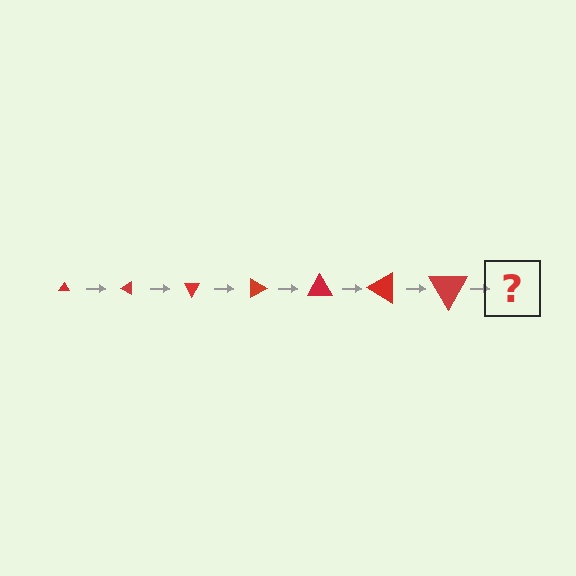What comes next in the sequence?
The next element should be a triangle, larger than the previous one and rotated 210 degrees from the start.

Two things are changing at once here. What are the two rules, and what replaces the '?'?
The two rules are that the triangle grows larger each step and it rotates 30 degrees each step. The '?' should be a triangle, larger than the previous one and rotated 210 degrees from the start.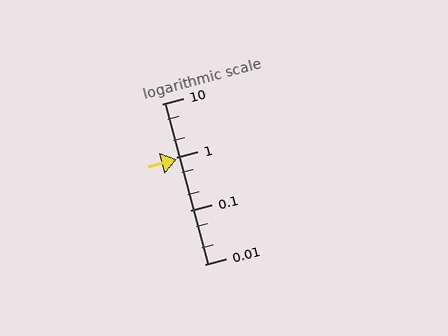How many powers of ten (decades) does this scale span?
The scale spans 3 decades, from 0.01 to 10.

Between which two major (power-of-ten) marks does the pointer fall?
The pointer is between 0.1 and 1.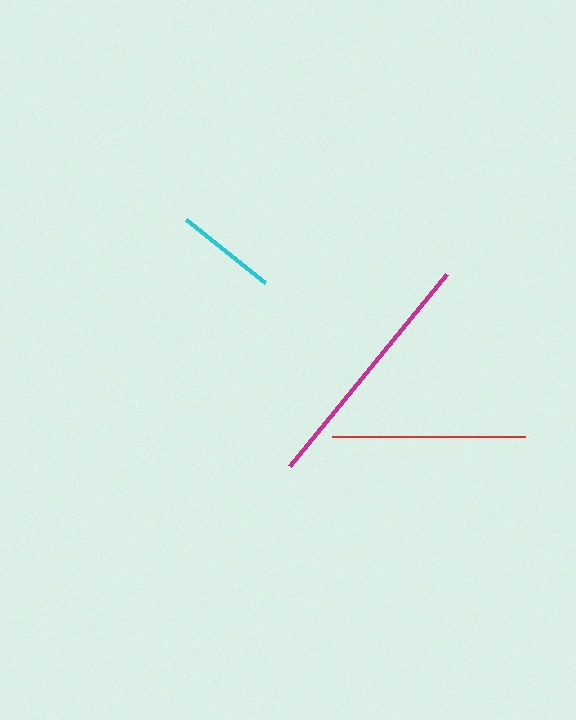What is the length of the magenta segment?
The magenta segment is approximately 248 pixels long.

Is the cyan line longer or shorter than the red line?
The red line is longer than the cyan line.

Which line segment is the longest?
The magenta line is the longest at approximately 248 pixels.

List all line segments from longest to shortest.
From longest to shortest: magenta, red, cyan.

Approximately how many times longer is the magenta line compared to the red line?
The magenta line is approximately 1.3 times the length of the red line.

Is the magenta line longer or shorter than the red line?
The magenta line is longer than the red line.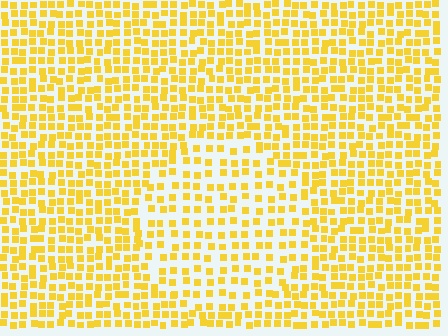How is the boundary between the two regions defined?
The boundary is defined by a change in element density (approximately 1.6x ratio). All elements are the same color, size, and shape.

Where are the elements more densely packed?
The elements are more densely packed outside the circle boundary.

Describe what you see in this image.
The image contains small yellow elements arranged at two different densities. A circle-shaped region is visible where the elements are less densely packed than the surrounding area.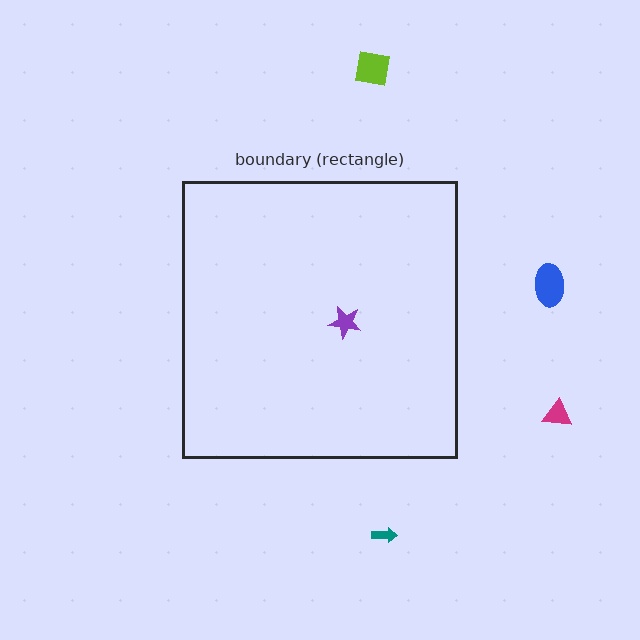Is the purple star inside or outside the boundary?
Inside.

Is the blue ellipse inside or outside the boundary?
Outside.